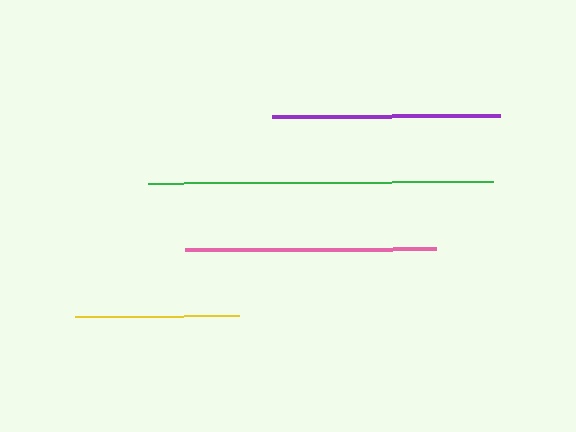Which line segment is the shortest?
The yellow line is the shortest at approximately 163 pixels.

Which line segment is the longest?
The green line is the longest at approximately 344 pixels.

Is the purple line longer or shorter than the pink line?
The pink line is longer than the purple line.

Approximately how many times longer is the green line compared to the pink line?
The green line is approximately 1.4 times the length of the pink line.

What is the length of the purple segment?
The purple segment is approximately 228 pixels long.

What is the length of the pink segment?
The pink segment is approximately 251 pixels long.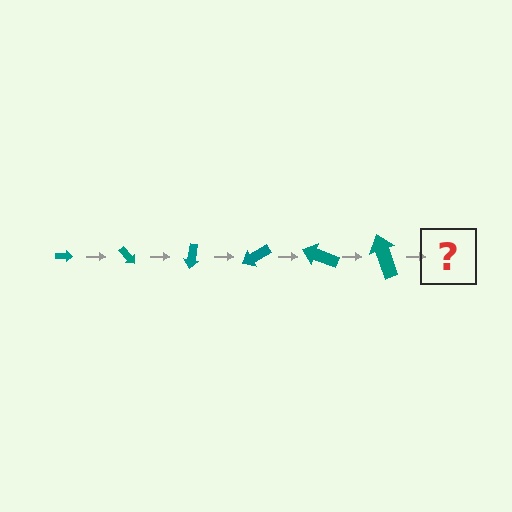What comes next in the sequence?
The next element should be an arrow, larger than the previous one and rotated 300 degrees from the start.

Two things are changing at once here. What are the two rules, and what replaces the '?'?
The two rules are that the arrow grows larger each step and it rotates 50 degrees each step. The '?' should be an arrow, larger than the previous one and rotated 300 degrees from the start.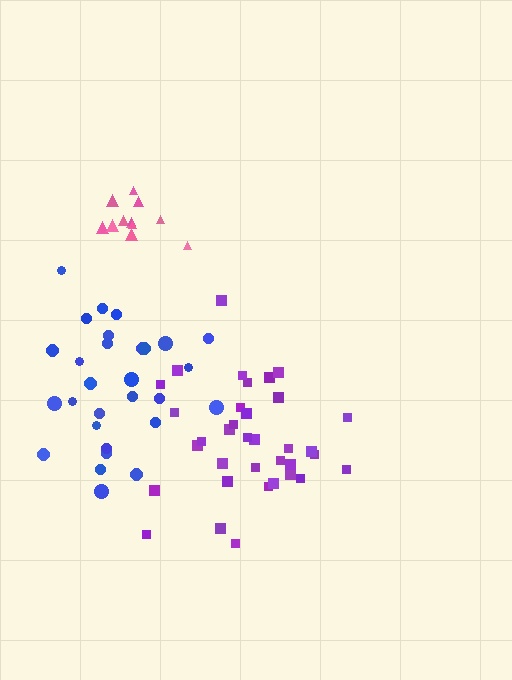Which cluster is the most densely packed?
Pink.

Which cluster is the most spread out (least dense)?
Blue.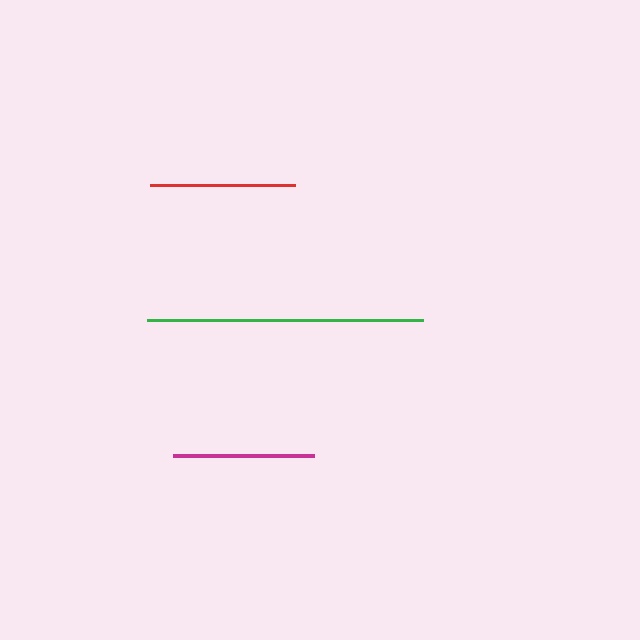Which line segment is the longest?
The green line is the longest at approximately 276 pixels.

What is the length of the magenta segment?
The magenta segment is approximately 141 pixels long.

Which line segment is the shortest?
The magenta line is the shortest at approximately 141 pixels.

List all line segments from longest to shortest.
From longest to shortest: green, red, magenta.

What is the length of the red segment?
The red segment is approximately 145 pixels long.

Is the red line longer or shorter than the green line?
The green line is longer than the red line.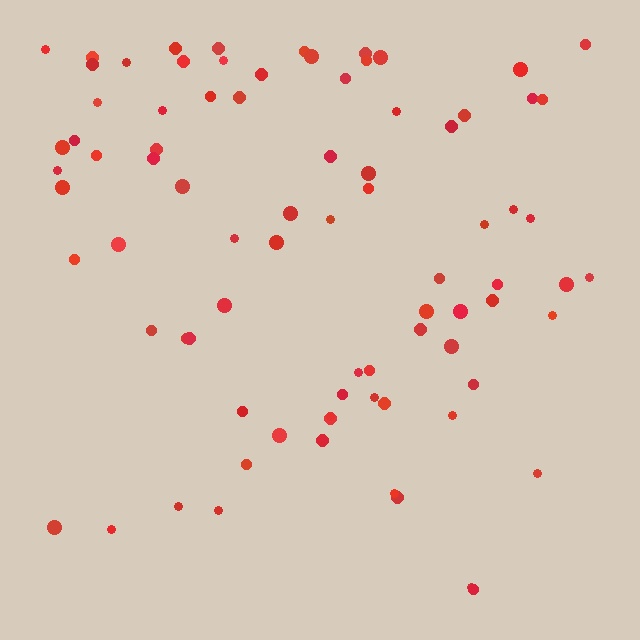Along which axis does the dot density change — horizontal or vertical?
Vertical.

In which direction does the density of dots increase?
From bottom to top, with the top side densest.